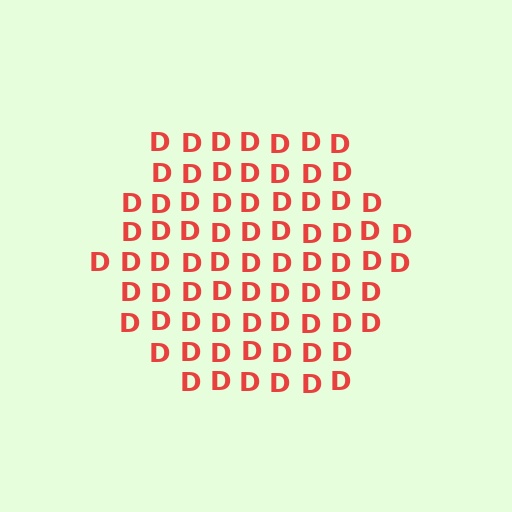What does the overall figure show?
The overall figure shows a hexagon.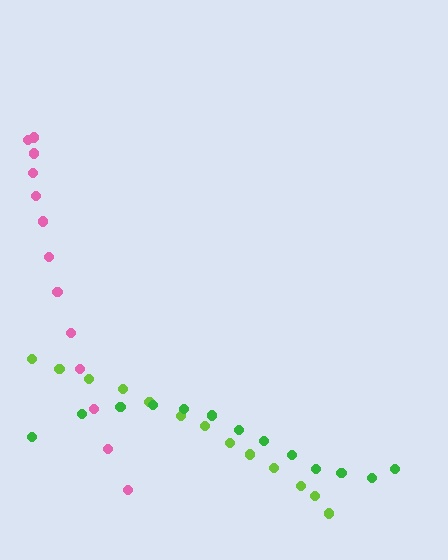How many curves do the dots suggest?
There are 3 distinct paths.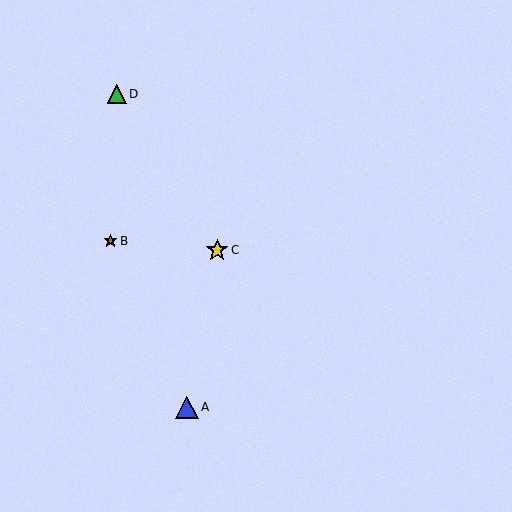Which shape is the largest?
The blue triangle (labeled A) is the largest.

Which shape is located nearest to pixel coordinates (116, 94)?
The green triangle (labeled D) at (117, 94) is nearest to that location.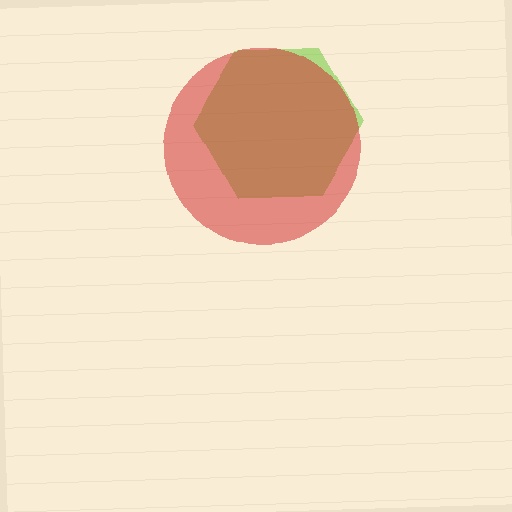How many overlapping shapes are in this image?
There are 2 overlapping shapes in the image.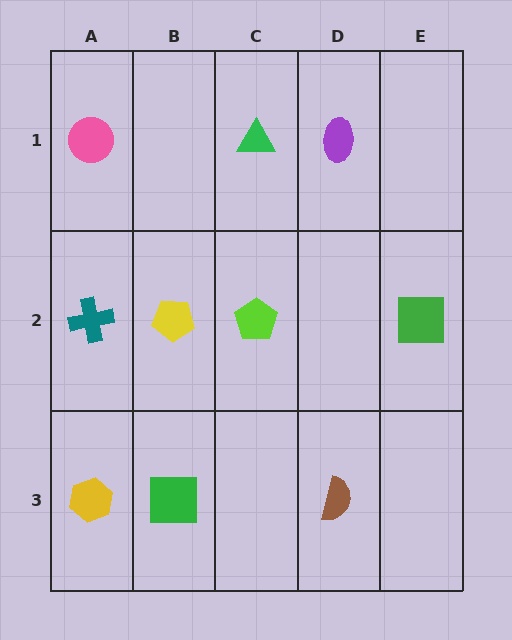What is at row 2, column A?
A teal cross.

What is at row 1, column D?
A purple ellipse.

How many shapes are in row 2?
4 shapes.